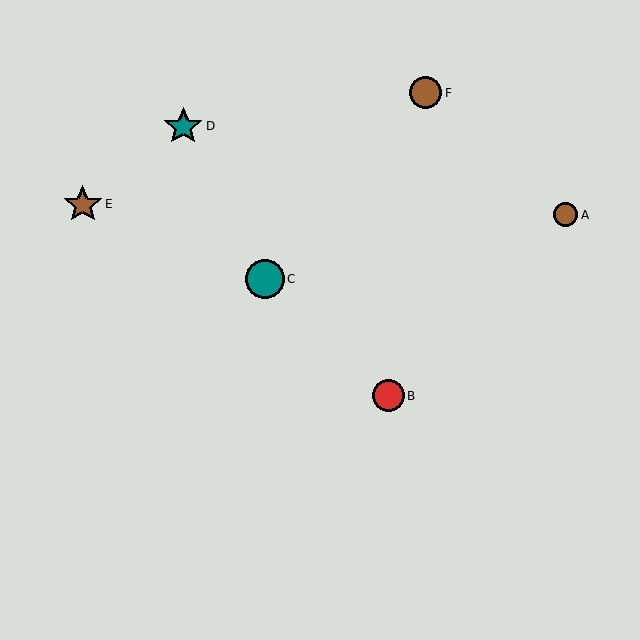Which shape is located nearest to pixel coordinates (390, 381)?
The red circle (labeled B) at (389, 396) is nearest to that location.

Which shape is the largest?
The teal circle (labeled C) is the largest.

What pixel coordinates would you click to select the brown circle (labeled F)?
Click at (426, 93) to select the brown circle F.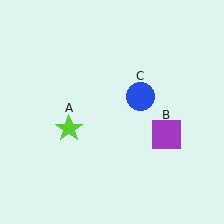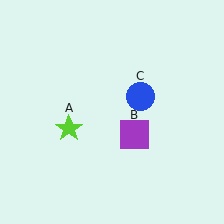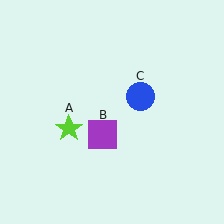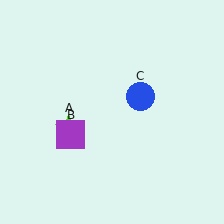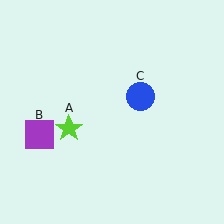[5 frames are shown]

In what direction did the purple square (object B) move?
The purple square (object B) moved left.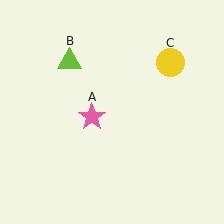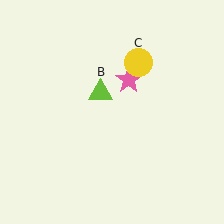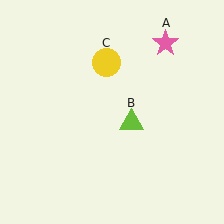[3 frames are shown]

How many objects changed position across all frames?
3 objects changed position: pink star (object A), lime triangle (object B), yellow circle (object C).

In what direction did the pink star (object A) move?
The pink star (object A) moved up and to the right.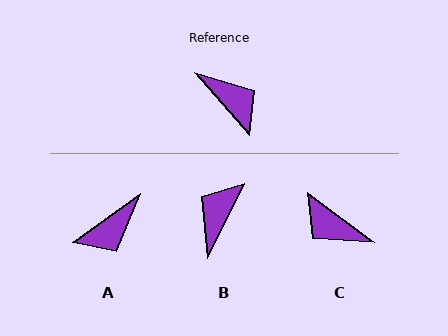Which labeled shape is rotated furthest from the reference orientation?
C, about 168 degrees away.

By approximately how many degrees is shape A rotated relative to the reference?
Approximately 96 degrees clockwise.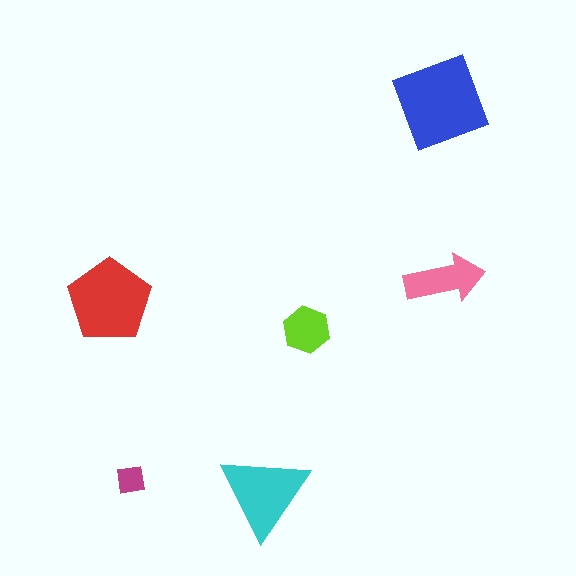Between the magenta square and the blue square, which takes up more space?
The blue square.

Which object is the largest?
The blue square.